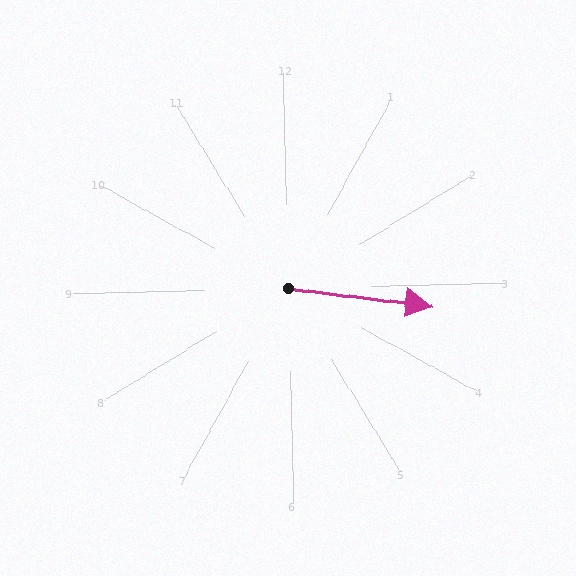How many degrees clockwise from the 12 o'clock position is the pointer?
Approximately 98 degrees.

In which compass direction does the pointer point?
East.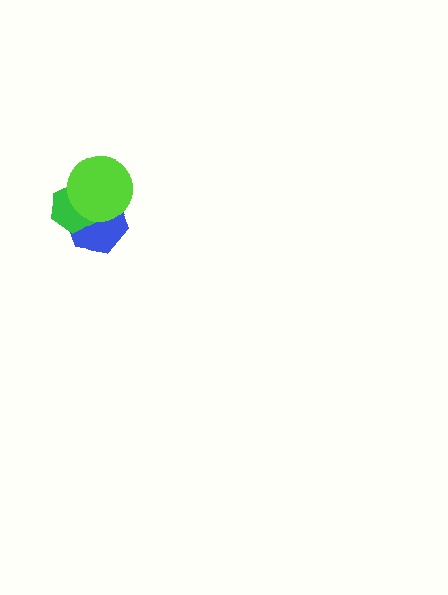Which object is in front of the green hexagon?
The lime circle is in front of the green hexagon.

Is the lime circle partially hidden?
No, no other shape covers it.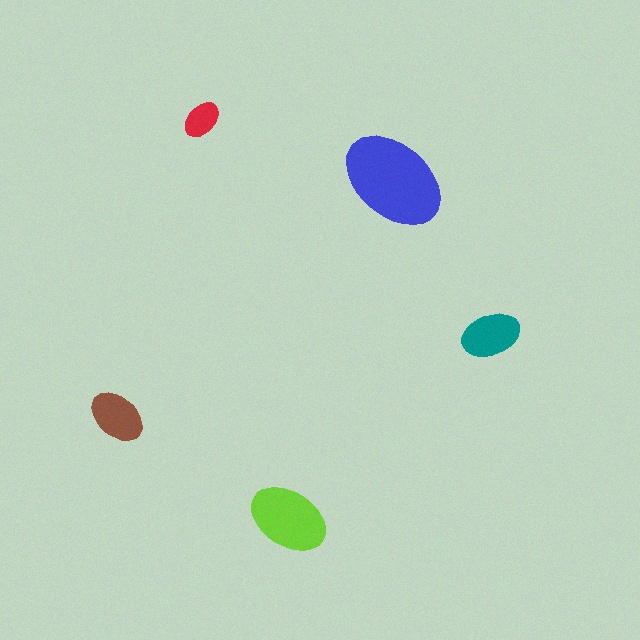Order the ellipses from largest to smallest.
the blue one, the lime one, the teal one, the brown one, the red one.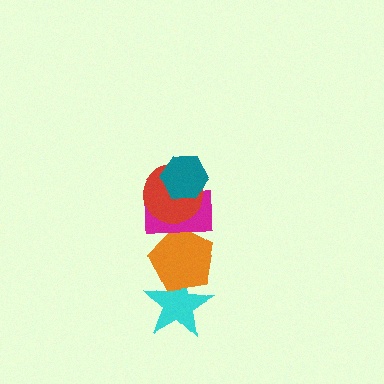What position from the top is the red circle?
The red circle is 2nd from the top.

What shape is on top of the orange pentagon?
The magenta rectangle is on top of the orange pentagon.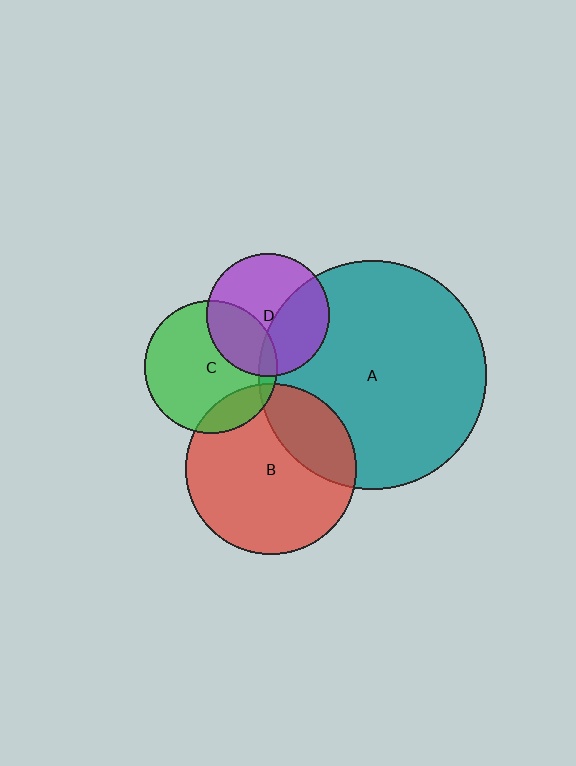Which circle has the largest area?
Circle A (teal).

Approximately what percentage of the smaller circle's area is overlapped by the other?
Approximately 30%.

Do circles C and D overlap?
Yes.